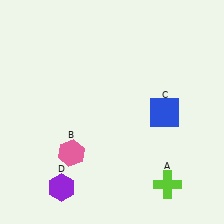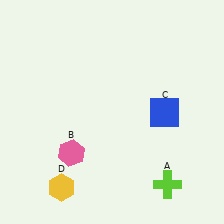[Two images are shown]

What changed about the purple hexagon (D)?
In Image 1, D is purple. In Image 2, it changed to yellow.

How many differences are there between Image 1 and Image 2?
There is 1 difference between the two images.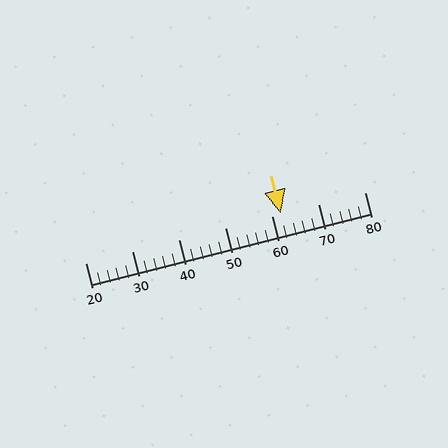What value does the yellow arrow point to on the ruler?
The yellow arrow points to approximately 62.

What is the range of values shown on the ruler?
The ruler shows values from 20 to 80.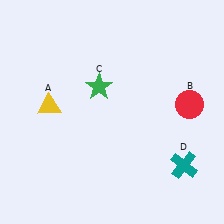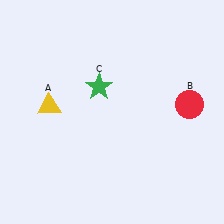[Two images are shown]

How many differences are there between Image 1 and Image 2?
There is 1 difference between the two images.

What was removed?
The teal cross (D) was removed in Image 2.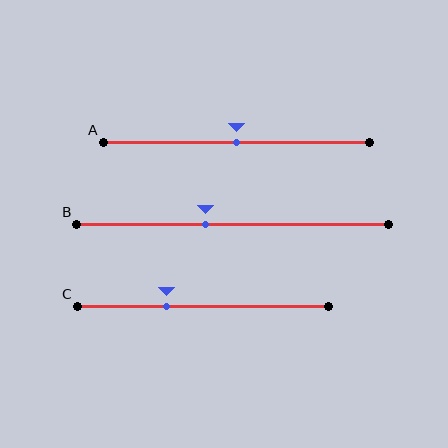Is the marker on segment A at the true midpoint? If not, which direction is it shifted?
Yes, the marker on segment A is at the true midpoint.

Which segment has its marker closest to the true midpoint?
Segment A has its marker closest to the true midpoint.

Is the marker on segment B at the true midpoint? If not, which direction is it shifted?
No, the marker on segment B is shifted to the left by about 9% of the segment length.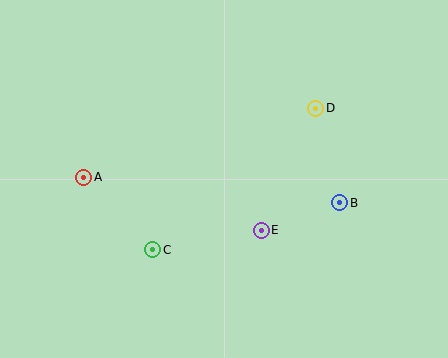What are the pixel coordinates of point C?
Point C is at (153, 250).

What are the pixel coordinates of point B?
Point B is at (340, 203).